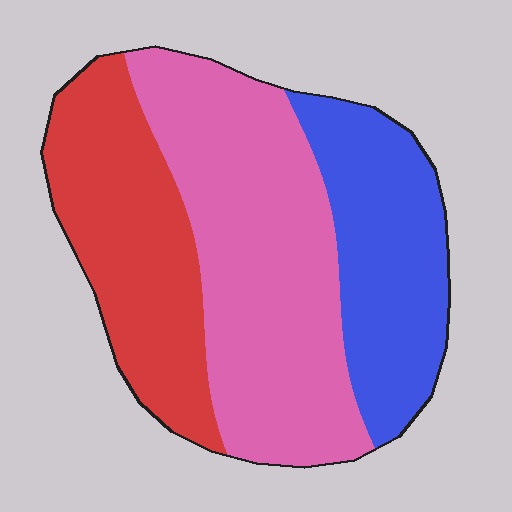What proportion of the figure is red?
Red covers 29% of the figure.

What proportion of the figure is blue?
Blue takes up between a sixth and a third of the figure.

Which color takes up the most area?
Pink, at roughly 45%.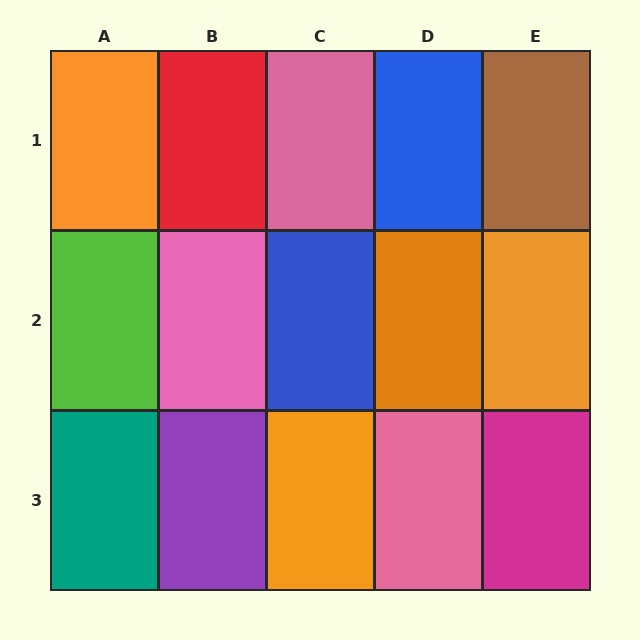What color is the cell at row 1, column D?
Blue.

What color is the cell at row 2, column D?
Orange.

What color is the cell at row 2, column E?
Orange.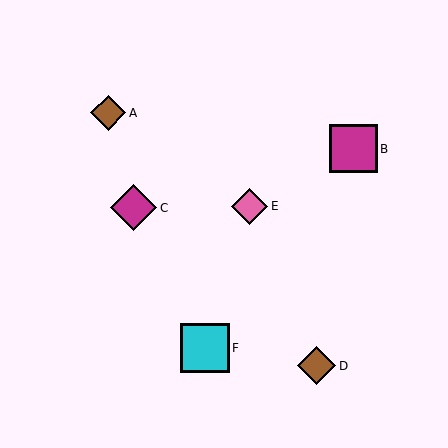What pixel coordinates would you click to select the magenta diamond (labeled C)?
Click at (134, 208) to select the magenta diamond C.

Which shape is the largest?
The cyan square (labeled F) is the largest.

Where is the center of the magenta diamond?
The center of the magenta diamond is at (134, 208).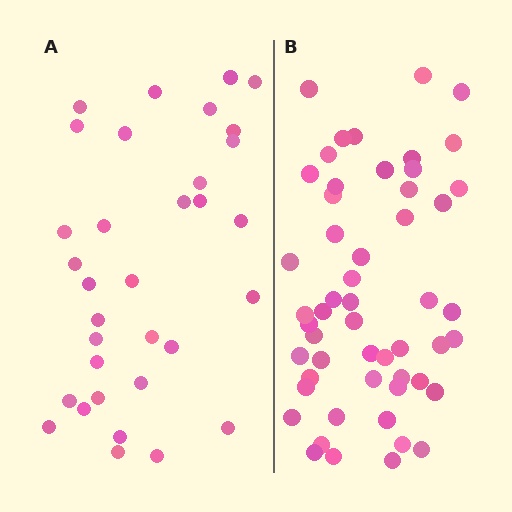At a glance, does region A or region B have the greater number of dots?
Region B (the right region) has more dots.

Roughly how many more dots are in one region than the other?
Region B has approximately 20 more dots than region A.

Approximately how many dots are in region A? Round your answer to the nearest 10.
About 30 dots. (The exact count is 33, which rounds to 30.)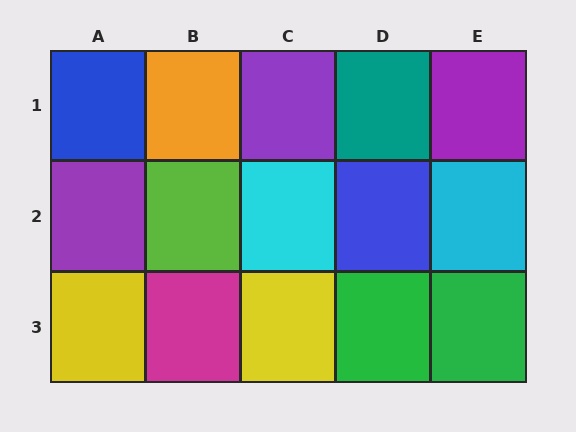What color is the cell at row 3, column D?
Green.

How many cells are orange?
1 cell is orange.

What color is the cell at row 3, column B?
Magenta.